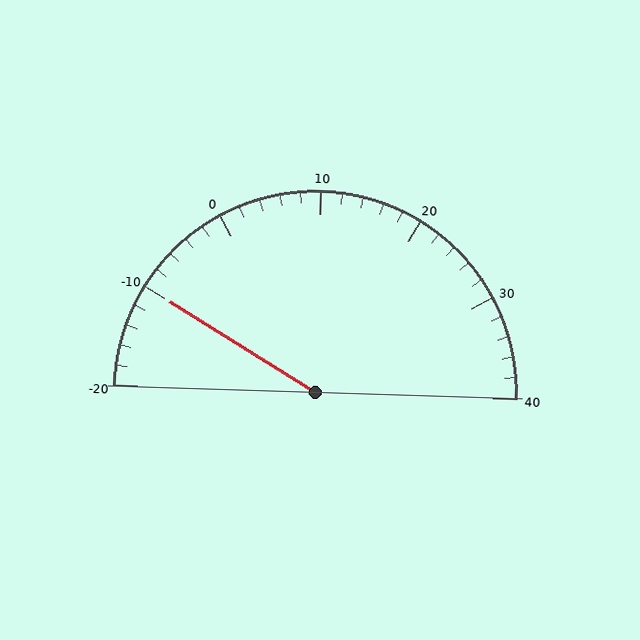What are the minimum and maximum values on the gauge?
The gauge ranges from -20 to 40.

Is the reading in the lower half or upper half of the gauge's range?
The reading is in the lower half of the range (-20 to 40).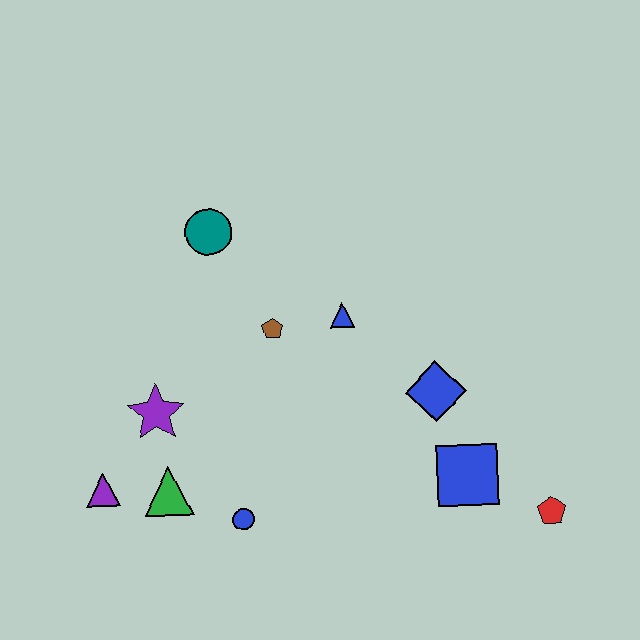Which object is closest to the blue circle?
The green triangle is closest to the blue circle.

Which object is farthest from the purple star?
The red pentagon is farthest from the purple star.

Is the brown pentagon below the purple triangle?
No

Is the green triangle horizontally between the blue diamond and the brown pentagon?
No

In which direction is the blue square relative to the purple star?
The blue square is to the right of the purple star.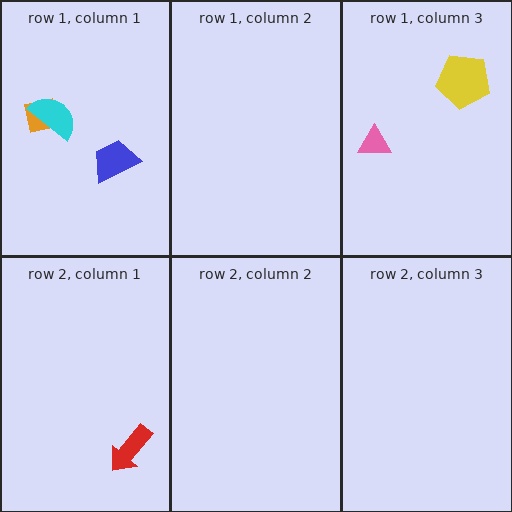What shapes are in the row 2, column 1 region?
The red arrow.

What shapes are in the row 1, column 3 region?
The pink triangle, the yellow pentagon.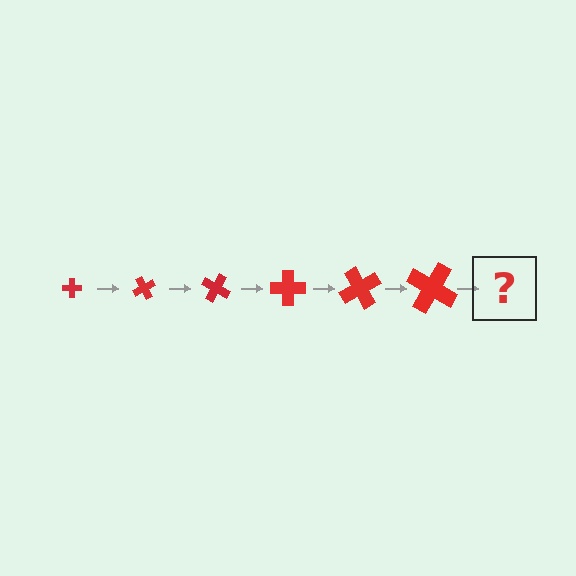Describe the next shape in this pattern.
It should be a cross, larger than the previous one and rotated 360 degrees from the start.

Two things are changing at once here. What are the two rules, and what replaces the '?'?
The two rules are that the cross grows larger each step and it rotates 60 degrees each step. The '?' should be a cross, larger than the previous one and rotated 360 degrees from the start.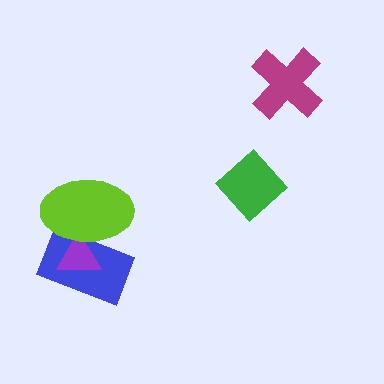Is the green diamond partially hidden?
No, no other shape covers it.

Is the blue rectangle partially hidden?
Yes, it is partially covered by another shape.